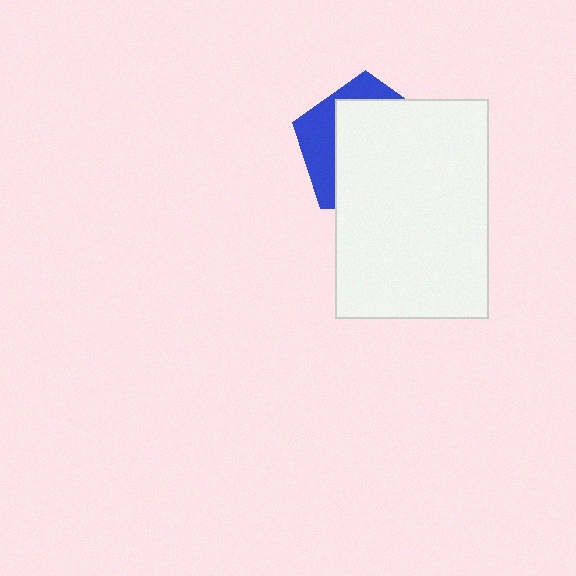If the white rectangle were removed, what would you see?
You would see the complete blue pentagon.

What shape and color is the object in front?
The object in front is a white rectangle.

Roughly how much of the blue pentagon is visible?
A small part of it is visible (roughly 31%).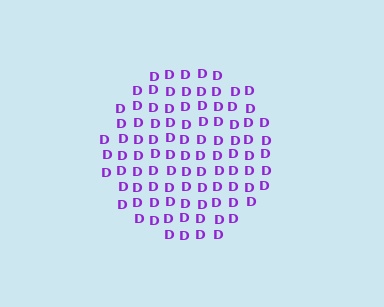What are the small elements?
The small elements are letter D's.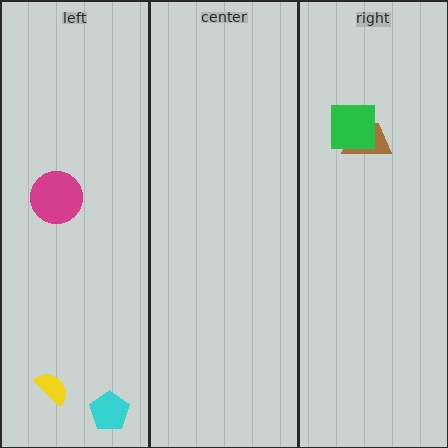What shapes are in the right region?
The brown trapezoid, the green square.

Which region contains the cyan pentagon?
The left region.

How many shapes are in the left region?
3.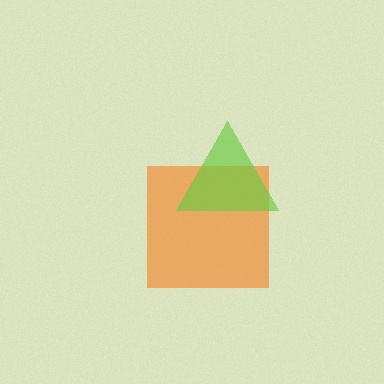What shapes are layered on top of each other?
The layered shapes are: an orange square, a lime triangle.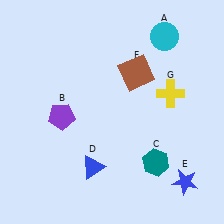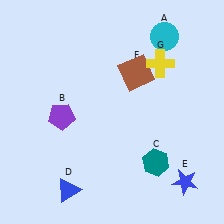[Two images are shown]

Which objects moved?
The objects that moved are: the blue triangle (D), the yellow cross (G).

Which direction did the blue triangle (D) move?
The blue triangle (D) moved left.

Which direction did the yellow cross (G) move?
The yellow cross (G) moved up.